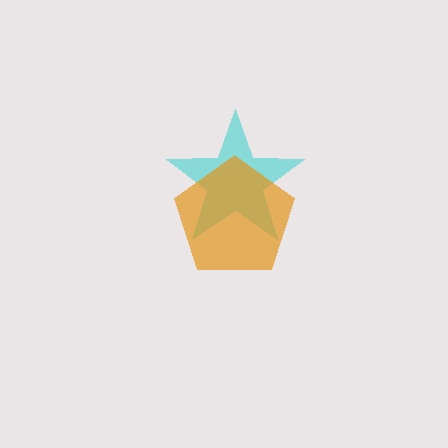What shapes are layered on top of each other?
The layered shapes are: a cyan star, an orange pentagon.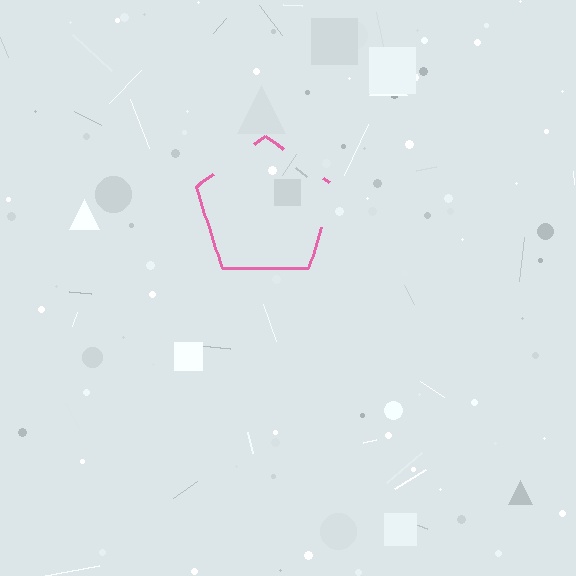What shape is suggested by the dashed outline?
The dashed outline suggests a pentagon.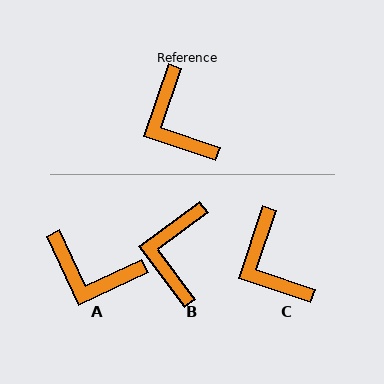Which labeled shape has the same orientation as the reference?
C.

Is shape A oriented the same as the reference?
No, it is off by about 44 degrees.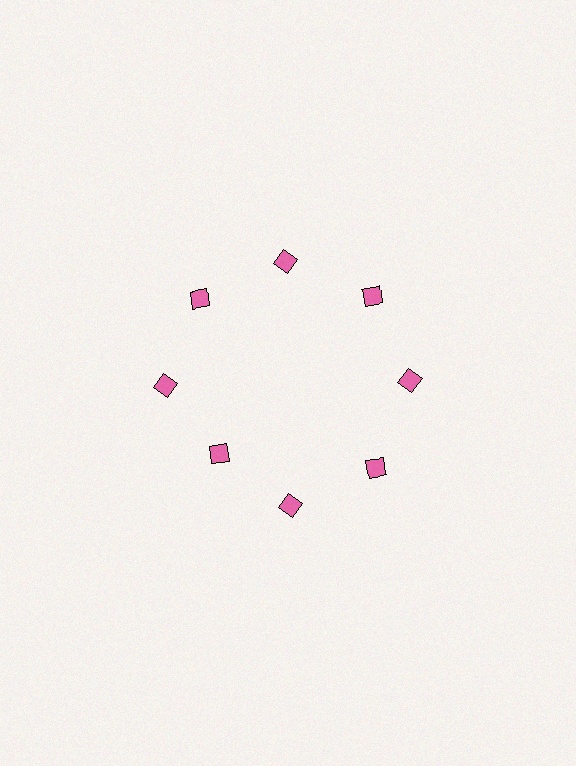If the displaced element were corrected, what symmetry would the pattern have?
It would have 8-fold rotational symmetry — the pattern would map onto itself every 45 degrees.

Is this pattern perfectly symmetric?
No. The 8 pink diamonds are arranged in a ring, but one element near the 8 o'clock position is pulled inward toward the center, breaking the 8-fold rotational symmetry.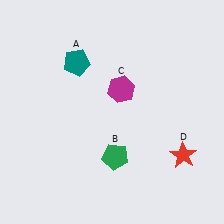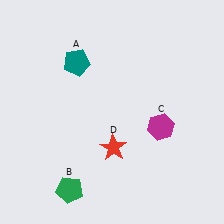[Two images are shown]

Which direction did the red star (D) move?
The red star (D) moved left.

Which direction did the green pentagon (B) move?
The green pentagon (B) moved left.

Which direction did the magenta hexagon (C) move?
The magenta hexagon (C) moved right.